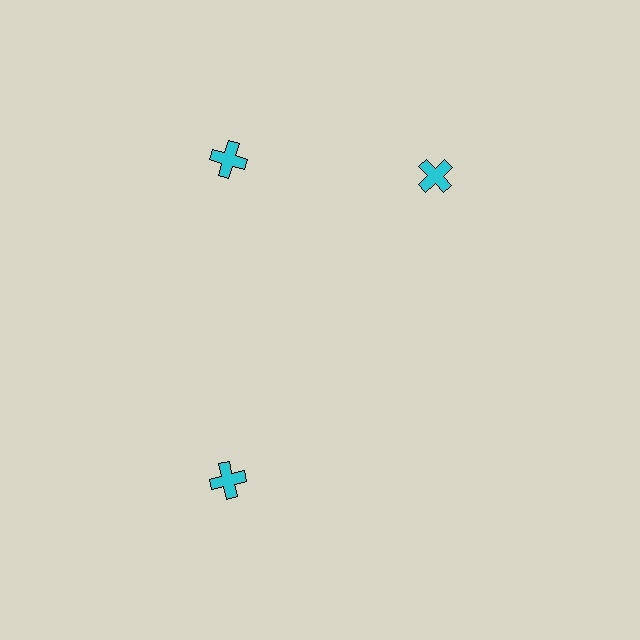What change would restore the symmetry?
The symmetry would be restored by rotating it back into even spacing with its neighbors so that all 3 crosses sit at equal angles and equal distance from the center.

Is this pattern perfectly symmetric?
No. The 3 cyan crosses are arranged in a ring, but one element near the 3 o'clock position is rotated out of alignment along the ring, breaking the 3-fold rotational symmetry.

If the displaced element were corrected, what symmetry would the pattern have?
It would have 3-fold rotational symmetry — the pattern would map onto itself every 120 degrees.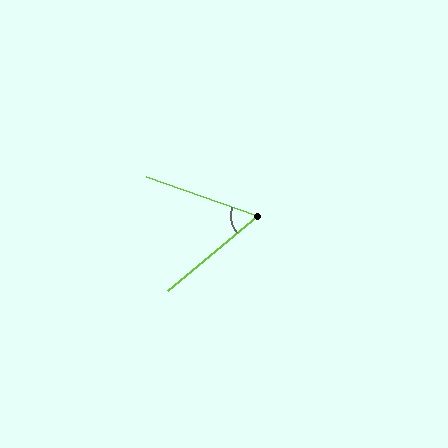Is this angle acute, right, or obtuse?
It is acute.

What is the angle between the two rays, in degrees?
Approximately 59 degrees.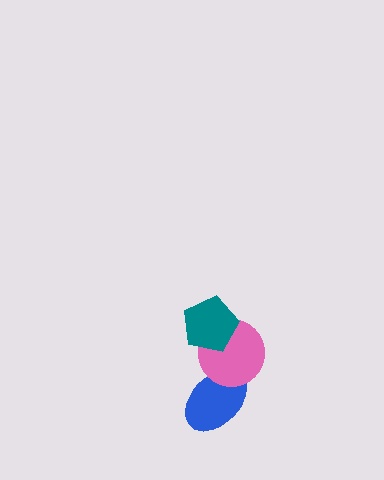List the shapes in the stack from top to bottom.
From top to bottom: the teal pentagon, the pink circle, the blue ellipse.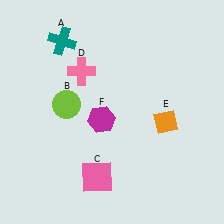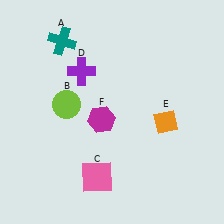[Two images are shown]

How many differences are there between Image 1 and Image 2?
There is 1 difference between the two images.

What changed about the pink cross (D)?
In Image 1, D is pink. In Image 2, it changed to purple.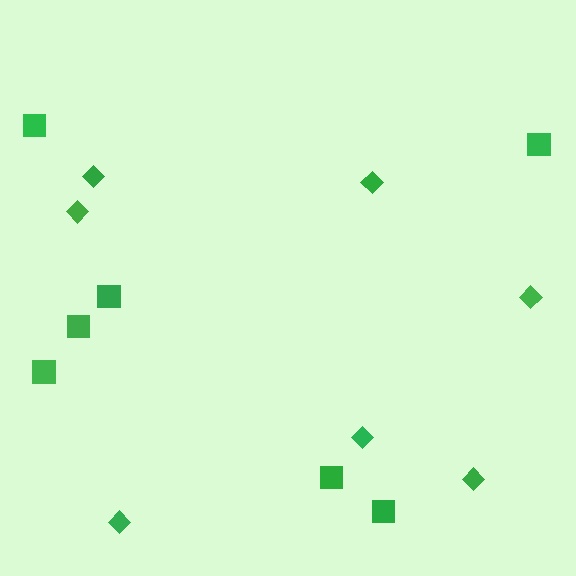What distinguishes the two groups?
There are 2 groups: one group of diamonds (7) and one group of squares (7).